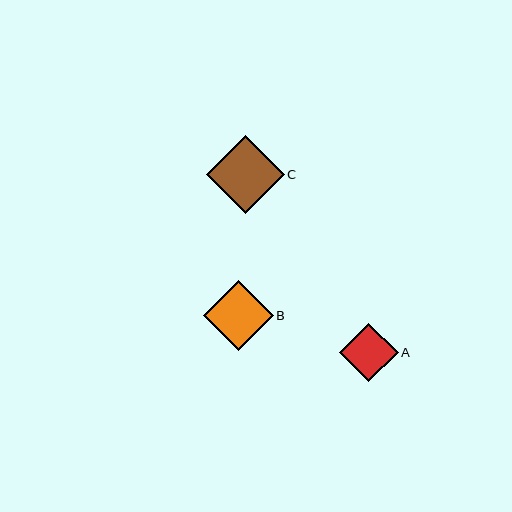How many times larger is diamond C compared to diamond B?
Diamond C is approximately 1.1 times the size of diamond B.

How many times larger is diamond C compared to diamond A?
Diamond C is approximately 1.3 times the size of diamond A.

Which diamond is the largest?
Diamond C is the largest with a size of approximately 77 pixels.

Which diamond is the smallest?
Diamond A is the smallest with a size of approximately 58 pixels.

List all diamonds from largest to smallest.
From largest to smallest: C, B, A.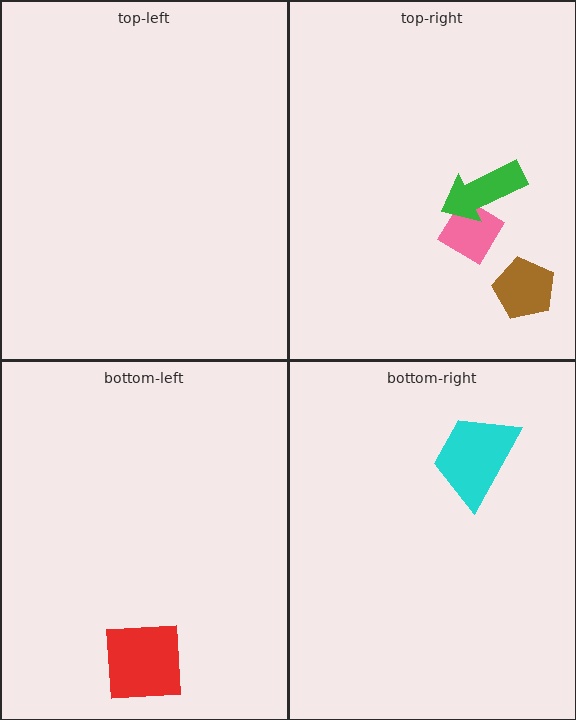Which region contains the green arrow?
The top-right region.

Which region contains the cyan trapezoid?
The bottom-right region.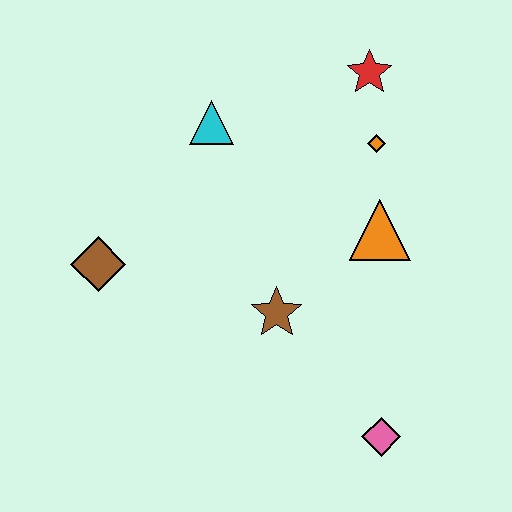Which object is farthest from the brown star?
The red star is farthest from the brown star.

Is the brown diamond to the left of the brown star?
Yes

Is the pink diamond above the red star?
No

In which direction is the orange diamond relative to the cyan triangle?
The orange diamond is to the right of the cyan triangle.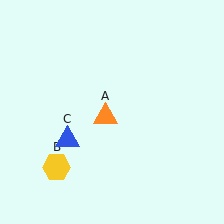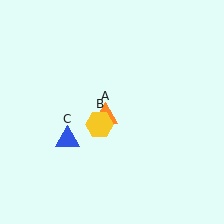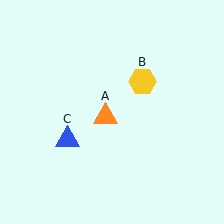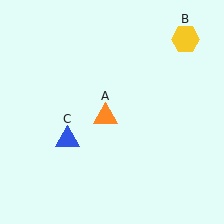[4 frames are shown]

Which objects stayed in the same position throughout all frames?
Orange triangle (object A) and blue triangle (object C) remained stationary.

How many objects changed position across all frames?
1 object changed position: yellow hexagon (object B).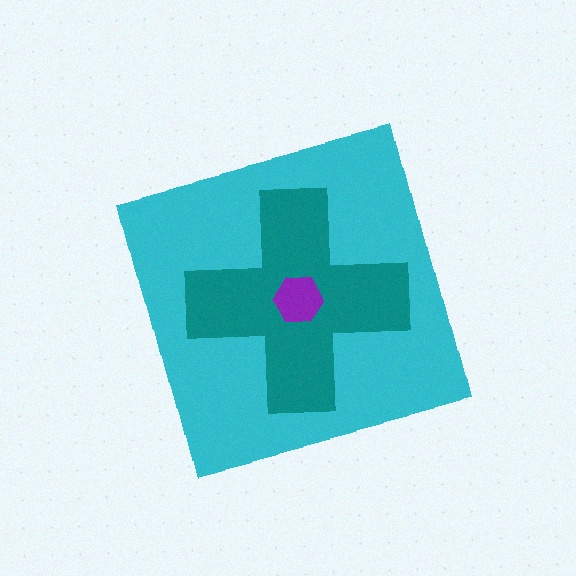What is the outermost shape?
The cyan square.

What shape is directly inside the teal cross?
The purple hexagon.